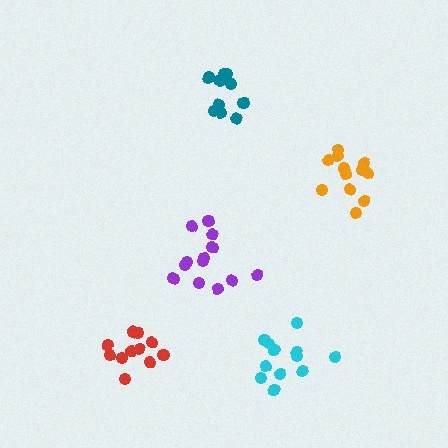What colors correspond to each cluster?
The clusters are colored: orange, teal, purple, red, cyan.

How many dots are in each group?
Group 1: 12 dots, Group 2: 10 dots, Group 3: 13 dots, Group 4: 11 dots, Group 5: 12 dots (58 total).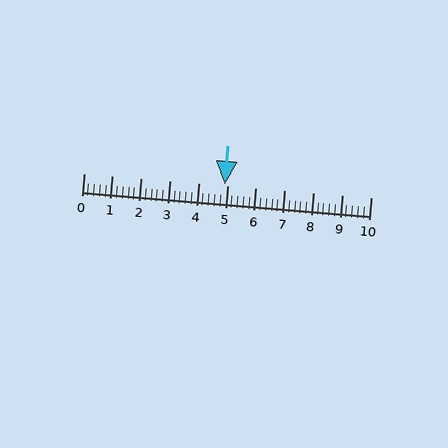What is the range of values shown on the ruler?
The ruler shows values from 0 to 10.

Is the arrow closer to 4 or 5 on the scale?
The arrow is closer to 5.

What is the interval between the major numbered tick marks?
The major tick marks are spaced 1 units apart.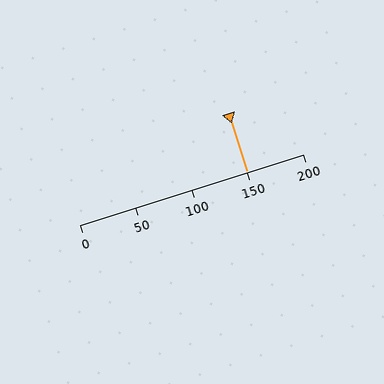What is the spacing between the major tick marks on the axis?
The major ticks are spaced 50 apart.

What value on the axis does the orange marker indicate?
The marker indicates approximately 150.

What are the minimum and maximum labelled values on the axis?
The axis runs from 0 to 200.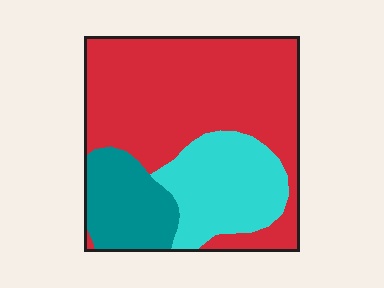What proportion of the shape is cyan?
Cyan covers 24% of the shape.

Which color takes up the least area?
Teal, at roughly 15%.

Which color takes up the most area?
Red, at roughly 60%.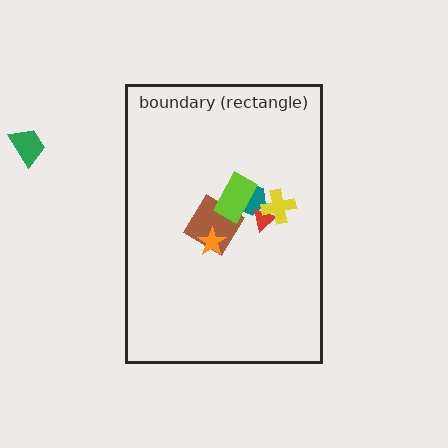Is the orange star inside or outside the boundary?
Inside.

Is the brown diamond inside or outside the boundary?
Inside.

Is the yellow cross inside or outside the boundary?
Inside.